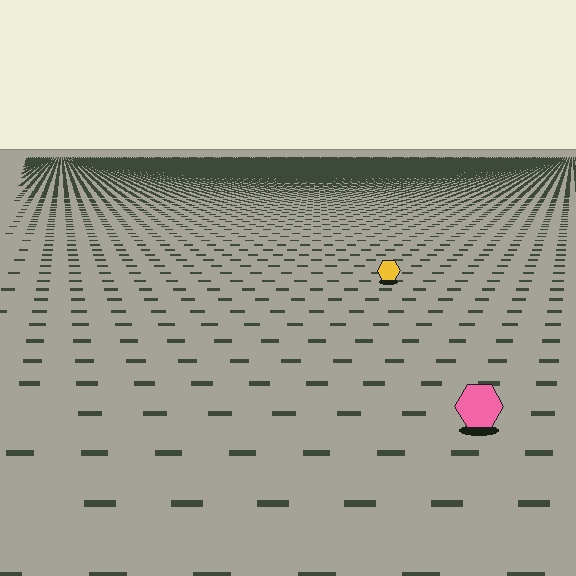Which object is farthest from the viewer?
The yellow hexagon is farthest from the viewer. It appears smaller and the ground texture around it is denser.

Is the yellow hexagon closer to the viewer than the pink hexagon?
No. The pink hexagon is closer — you can tell from the texture gradient: the ground texture is coarser near it.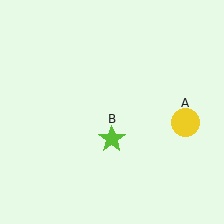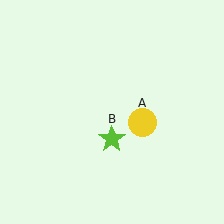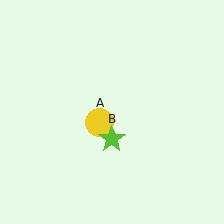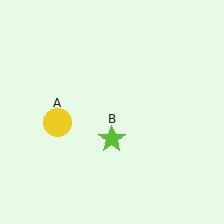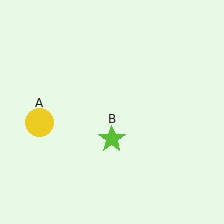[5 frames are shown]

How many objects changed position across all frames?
1 object changed position: yellow circle (object A).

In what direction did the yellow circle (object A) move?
The yellow circle (object A) moved left.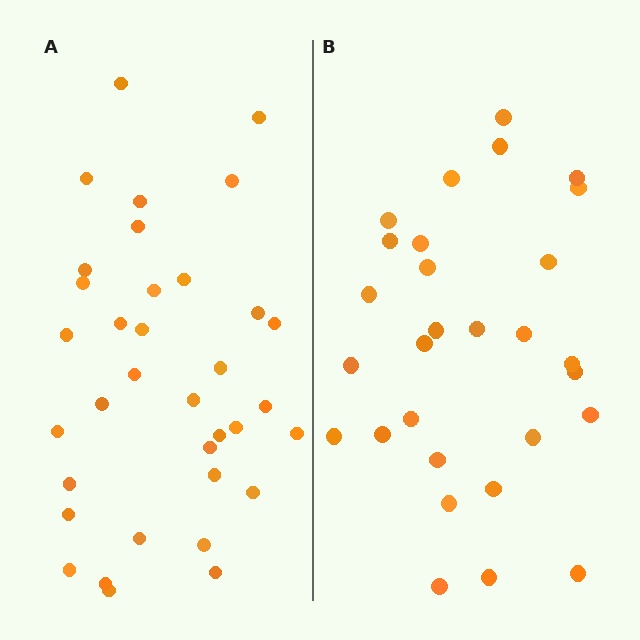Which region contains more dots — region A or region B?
Region A (the left region) has more dots.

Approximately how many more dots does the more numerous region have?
Region A has about 6 more dots than region B.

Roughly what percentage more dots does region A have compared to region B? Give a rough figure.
About 20% more.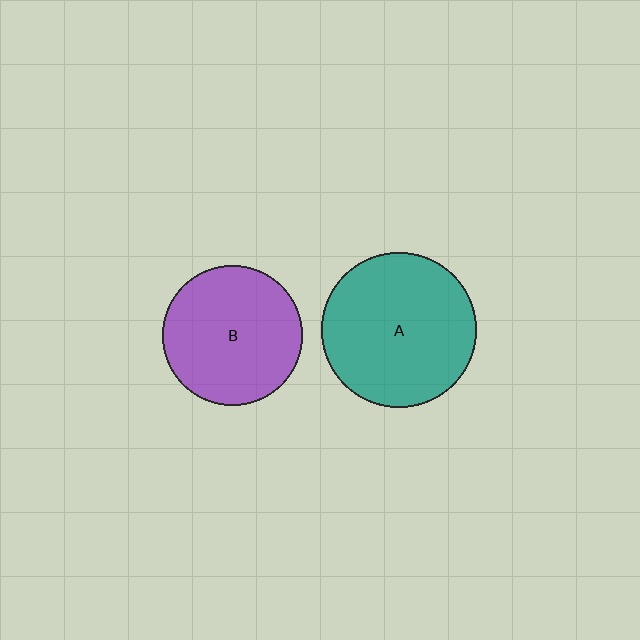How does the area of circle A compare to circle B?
Approximately 1.2 times.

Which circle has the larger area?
Circle A (teal).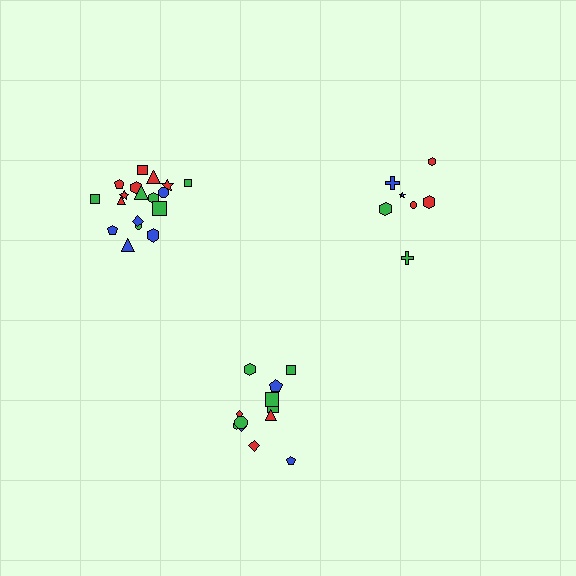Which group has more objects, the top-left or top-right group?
The top-left group.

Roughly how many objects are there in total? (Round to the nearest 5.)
Roughly 35 objects in total.